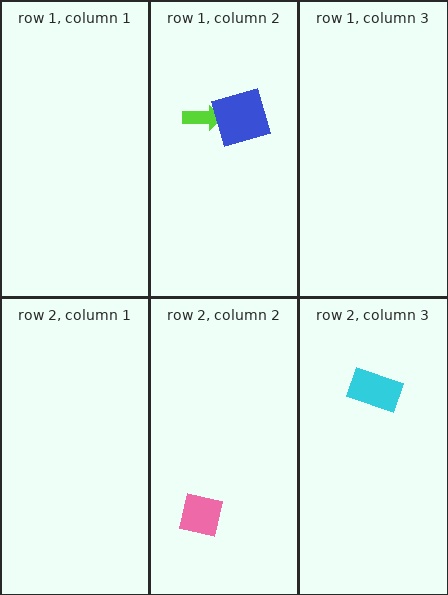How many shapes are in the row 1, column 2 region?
2.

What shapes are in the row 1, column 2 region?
The lime arrow, the blue square.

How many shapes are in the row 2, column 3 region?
1.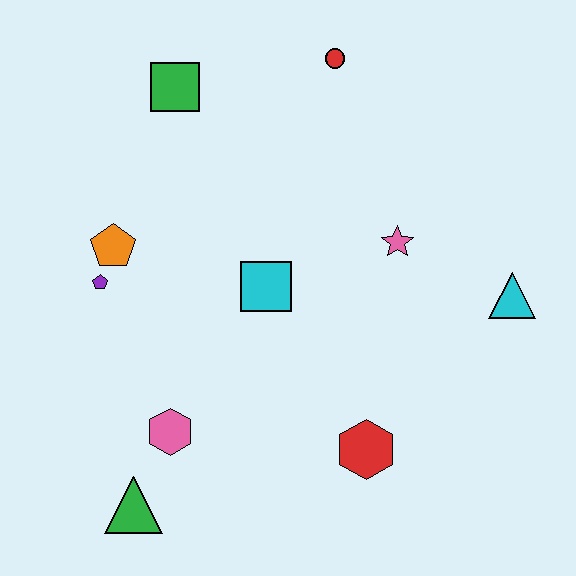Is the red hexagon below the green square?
Yes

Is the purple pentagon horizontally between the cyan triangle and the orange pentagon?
No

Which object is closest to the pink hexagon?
The green triangle is closest to the pink hexagon.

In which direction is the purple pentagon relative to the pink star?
The purple pentagon is to the left of the pink star.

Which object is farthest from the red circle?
The green triangle is farthest from the red circle.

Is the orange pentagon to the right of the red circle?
No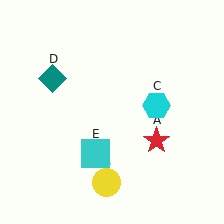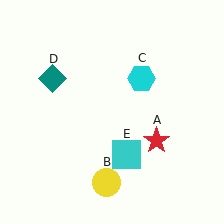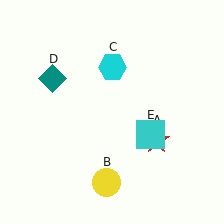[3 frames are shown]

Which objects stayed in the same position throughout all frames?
Red star (object A) and yellow circle (object B) and teal diamond (object D) remained stationary.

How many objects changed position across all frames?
2 objects changed position: cyan hexagon (object C), cyan square (object E).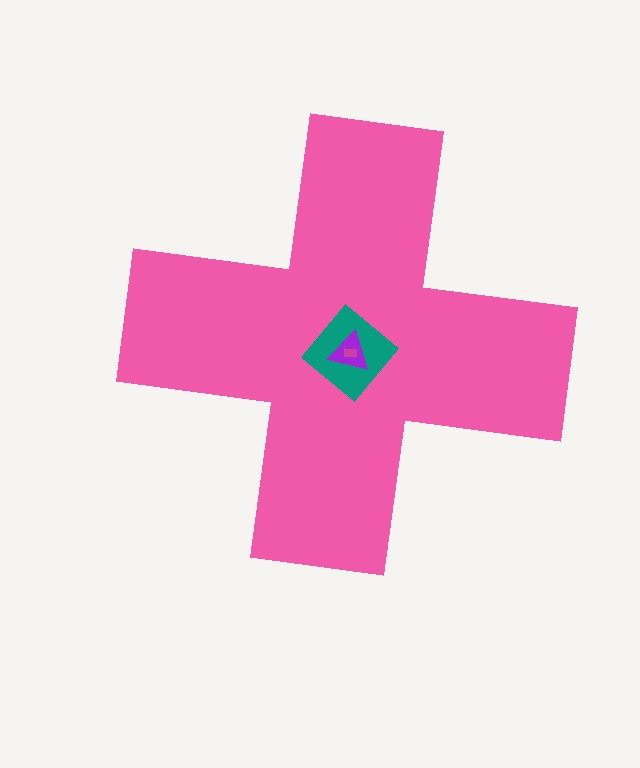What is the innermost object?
The magenta rectangle.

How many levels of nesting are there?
4.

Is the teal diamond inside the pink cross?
Yes.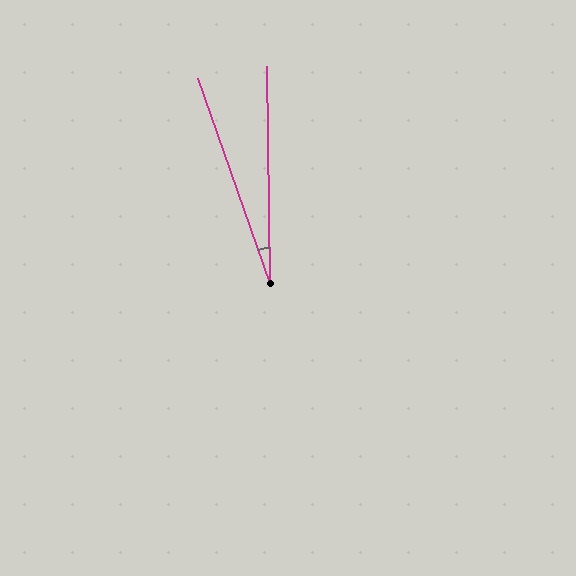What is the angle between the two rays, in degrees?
Approximately 18 degrees.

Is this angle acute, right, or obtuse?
It is acute.